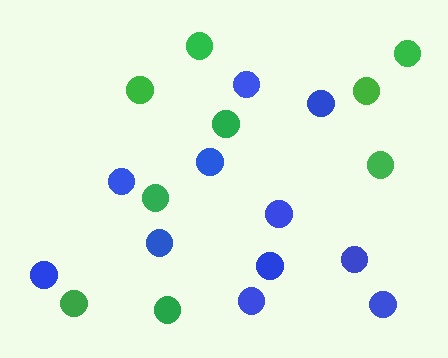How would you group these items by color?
There are 2 groups: one group of blue circles (11) and one group of green circles (9).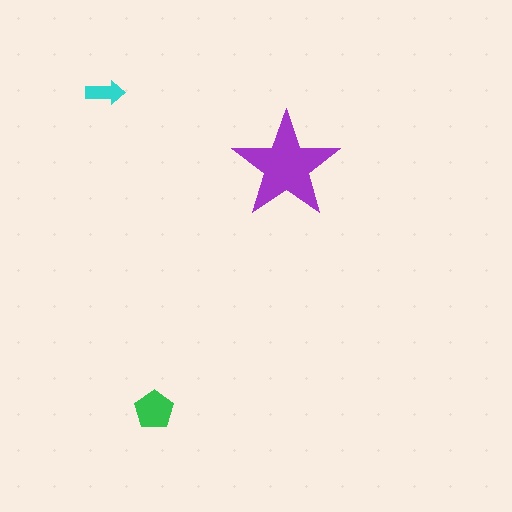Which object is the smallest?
The cyan arrow.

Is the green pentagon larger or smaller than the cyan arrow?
Larger.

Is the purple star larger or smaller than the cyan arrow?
Larger.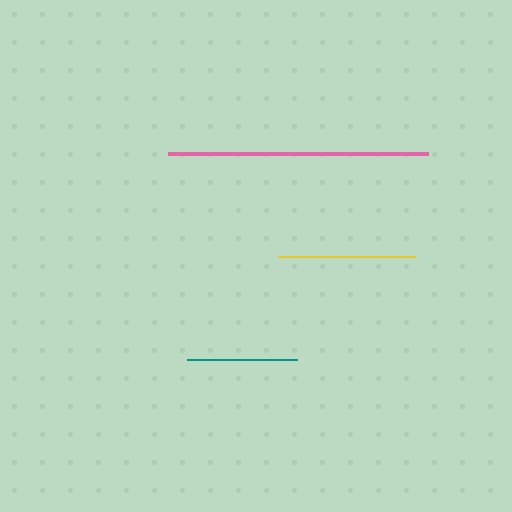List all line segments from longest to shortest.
From longest to shortest: pink, yellow, teal.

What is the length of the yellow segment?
The yellow segment is approximately 137 pixels long.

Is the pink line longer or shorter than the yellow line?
The pink line is longer than the yellow line.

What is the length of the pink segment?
The pink segment is approximately 260 pixels long.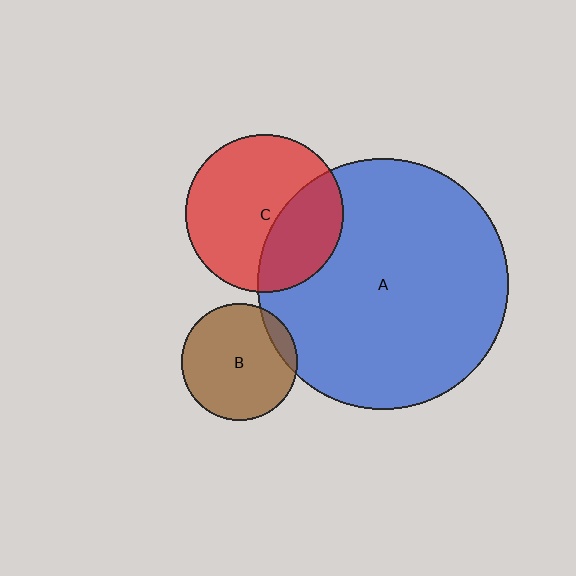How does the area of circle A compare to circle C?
Approximately 2.5 times.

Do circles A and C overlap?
Yes.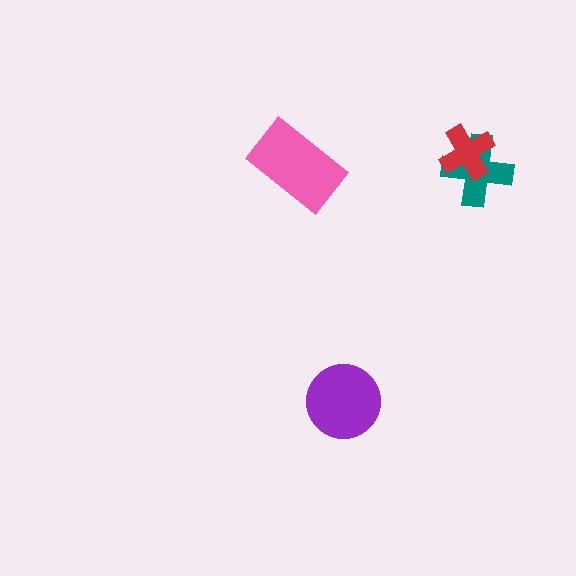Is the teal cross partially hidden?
Yes, it is partially covered by another shape.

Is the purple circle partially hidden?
No, no other shape covers it.